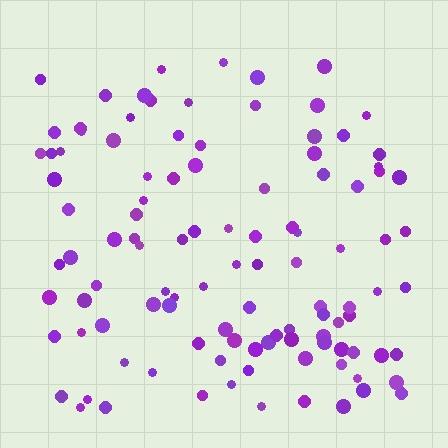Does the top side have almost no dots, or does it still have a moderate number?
Still a moderate number, just noticeably fewer than the bottom.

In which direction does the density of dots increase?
From top to bottom, with the bottom side densest.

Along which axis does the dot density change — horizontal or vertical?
Vertical.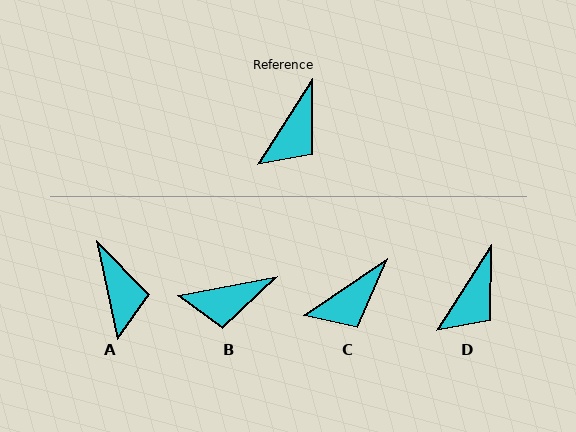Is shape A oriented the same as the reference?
No, it is off by about 45 degrees.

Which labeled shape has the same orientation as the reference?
D.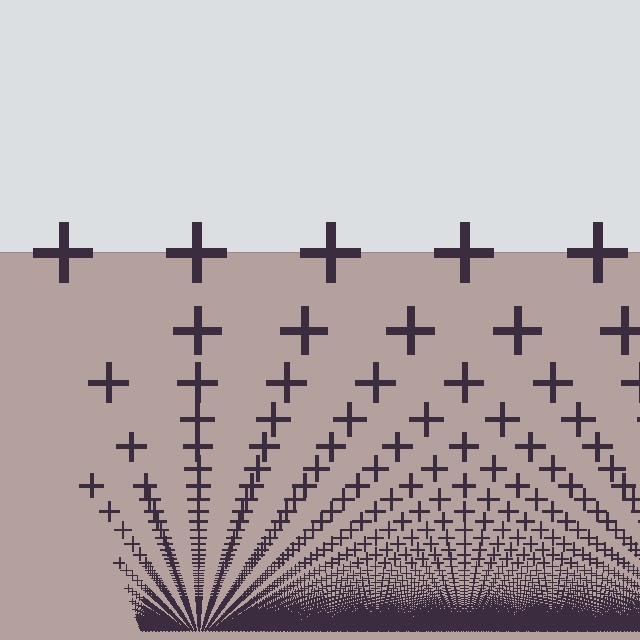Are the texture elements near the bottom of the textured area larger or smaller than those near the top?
Smaller. The gradient is inverted — elements near the bottom are smaller and denser.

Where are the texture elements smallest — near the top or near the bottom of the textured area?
Near the bottom.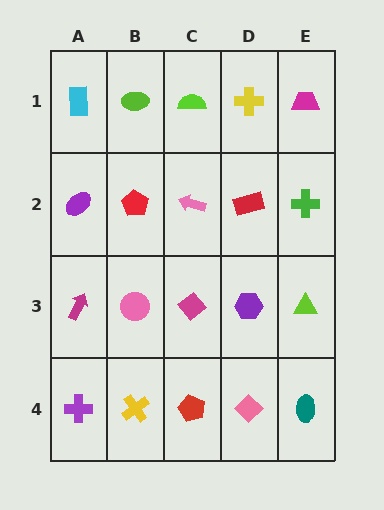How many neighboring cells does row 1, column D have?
3.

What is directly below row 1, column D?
A red rectangle.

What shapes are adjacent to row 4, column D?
A purple hexagon (row 3, column D), a red pentagon (row 4, column C), a teal ellipse (row 4, column E).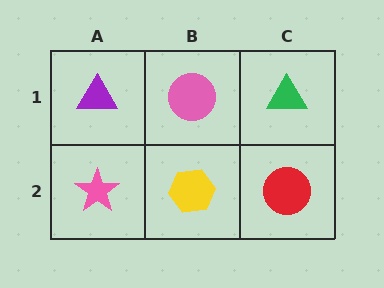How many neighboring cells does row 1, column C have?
2.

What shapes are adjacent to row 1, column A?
A pink star (row 2, column A), a pink circle (row 1, column B).